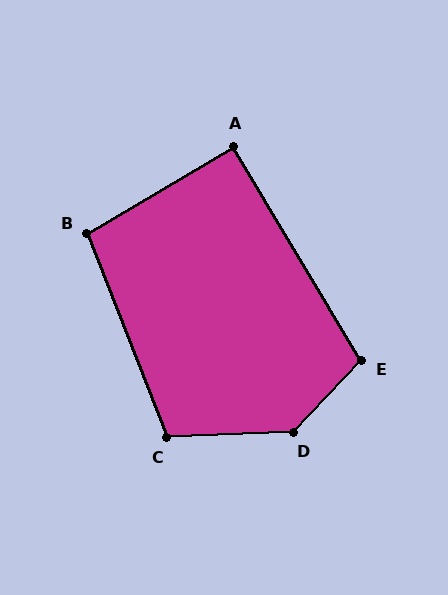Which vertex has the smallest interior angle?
A, at approximately 90 degrees.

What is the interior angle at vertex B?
Approximately 99 degrees (obtuse).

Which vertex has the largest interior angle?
D, at approximately 136 degrees.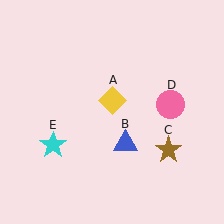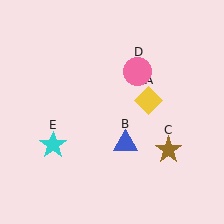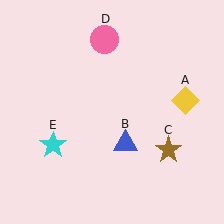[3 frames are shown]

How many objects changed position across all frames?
2 objects changed position: yellow diamond (object A), pink circle (object D).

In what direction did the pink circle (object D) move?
The pink circle (object D) moved up and to the left.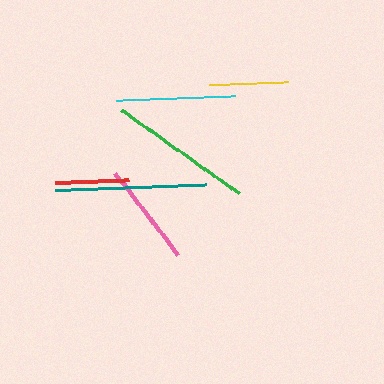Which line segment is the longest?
The teal line is the longest at approximately 150 pixels.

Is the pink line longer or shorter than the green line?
The green line is longer than the pink line.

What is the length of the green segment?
The green segment is approximately 144 pixels long.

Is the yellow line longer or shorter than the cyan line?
The cyan line is longer than the yellow line.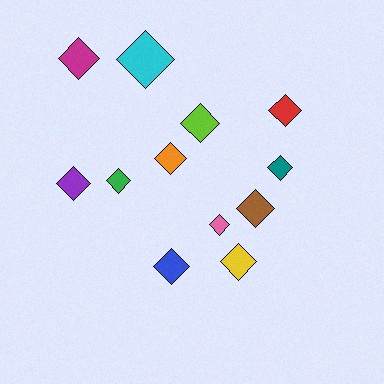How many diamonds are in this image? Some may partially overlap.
There are 12 diamonds.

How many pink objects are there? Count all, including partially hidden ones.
There is 1 pink object.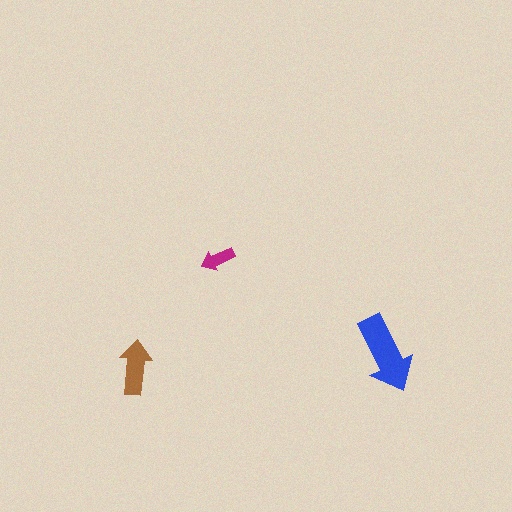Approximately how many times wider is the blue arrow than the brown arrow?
About 1.5 times wider.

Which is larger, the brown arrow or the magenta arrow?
The brown one.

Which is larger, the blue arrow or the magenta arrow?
The blue one.